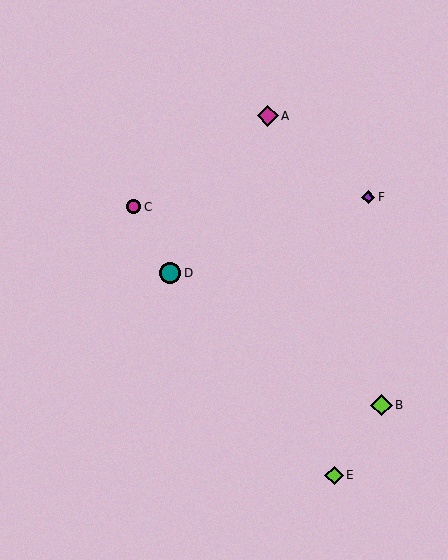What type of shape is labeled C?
Shape C is a magenta circle.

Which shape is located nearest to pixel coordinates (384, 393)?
The lime diamond (labeled B) at (382, 405) is nearest to that location.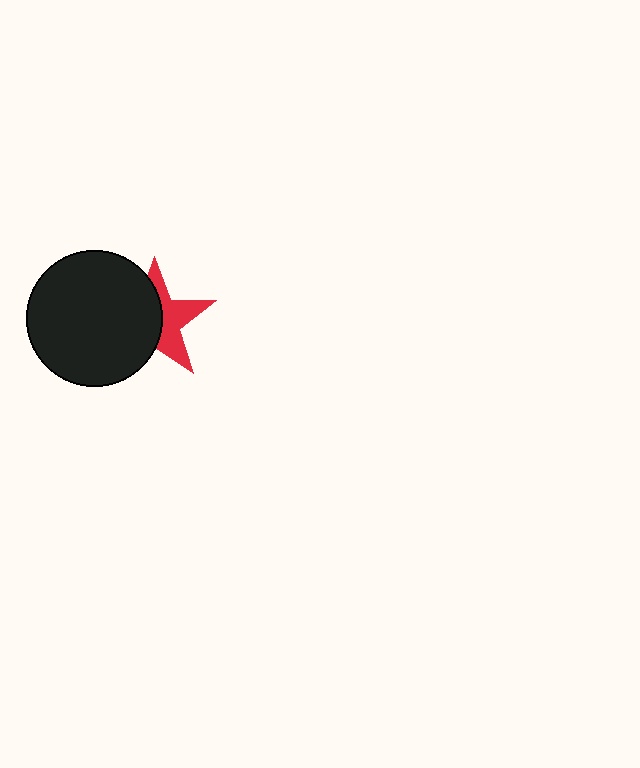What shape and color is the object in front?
The object in front is a black circle.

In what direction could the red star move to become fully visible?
The red star could move right. That would shift it out from behind the black circle entirely.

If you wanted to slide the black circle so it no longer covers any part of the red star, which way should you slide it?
Slide it left — that is the most direct way to separate the two shapes.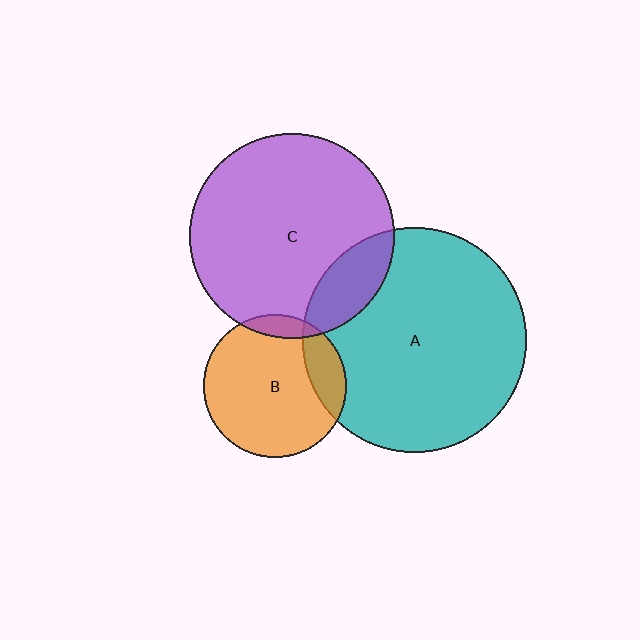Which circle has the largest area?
Circle A (teal).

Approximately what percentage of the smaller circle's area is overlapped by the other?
Approximately 10%.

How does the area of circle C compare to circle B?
Approximately 2.1 times.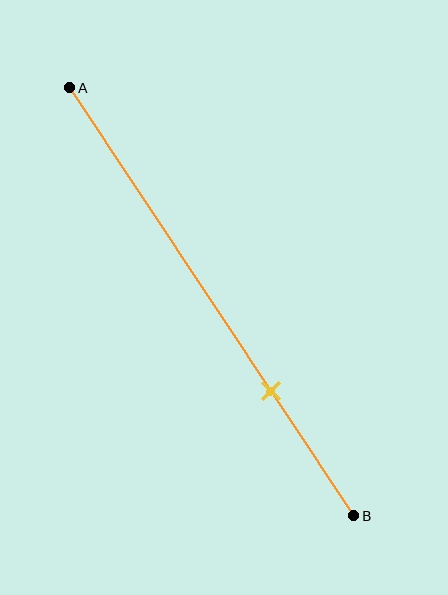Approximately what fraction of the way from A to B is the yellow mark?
The yellow mark is approximately 70% of the way from A to B.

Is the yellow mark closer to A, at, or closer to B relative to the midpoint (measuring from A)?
The yellow mark is closer to point B than the midpoint of segment AB.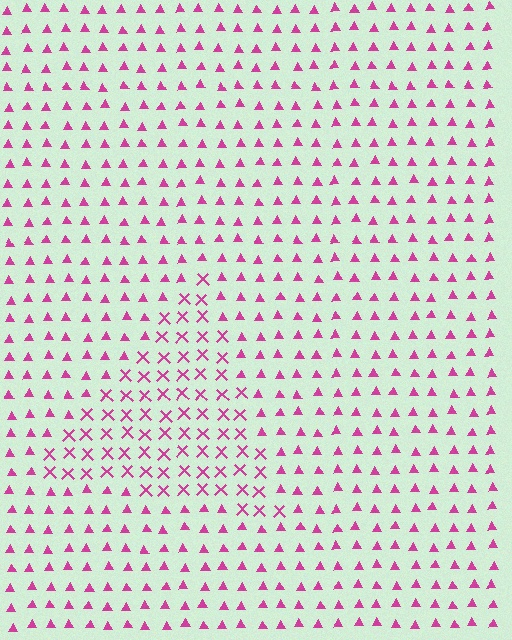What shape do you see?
I see a triangle.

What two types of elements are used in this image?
The image uses X marks inside the triangle region and triangles outside it.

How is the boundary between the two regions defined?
The boundary is defined by a change in element shape: X marks inside vs. triangles outside. All elements share the same color and spacing.